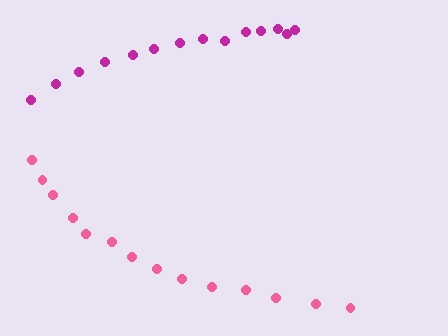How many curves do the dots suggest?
There are 2 distinct paths.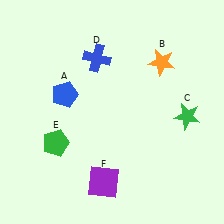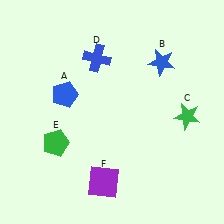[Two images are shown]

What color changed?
The star (B) changed from orange in Image 1 to blue in Image 2.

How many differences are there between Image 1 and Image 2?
There is 1 difference between the two images.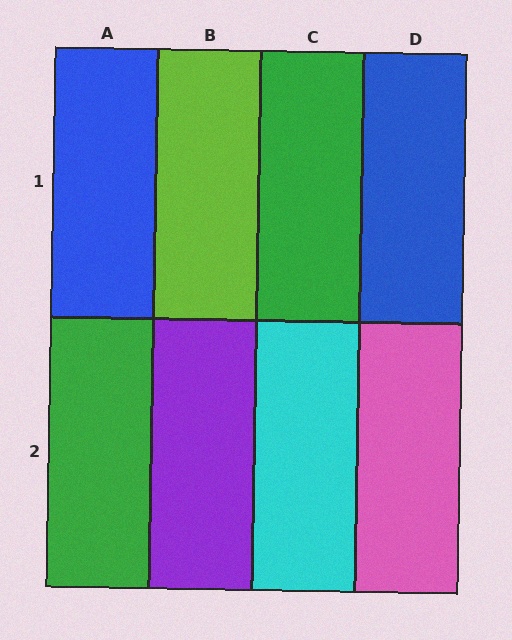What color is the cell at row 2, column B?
Purple.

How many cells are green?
2 cells are green.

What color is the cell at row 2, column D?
Pink.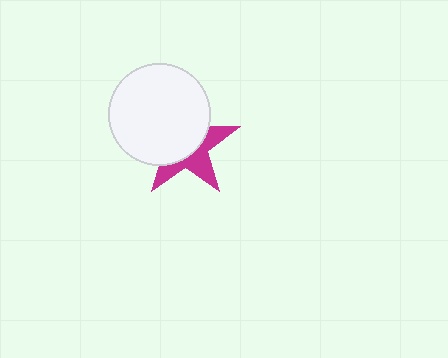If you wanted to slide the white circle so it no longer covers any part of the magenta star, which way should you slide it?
Slide it toward the upper-left — that is the most direct way to separate the two shapes.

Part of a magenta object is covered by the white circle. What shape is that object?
It is a star.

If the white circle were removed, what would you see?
You would see the complete magenta star.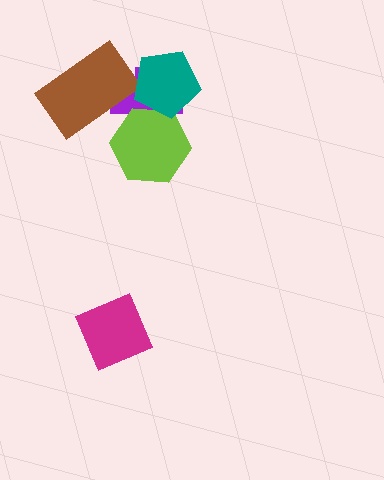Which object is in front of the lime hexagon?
The teal pentagon is in front of the lime hexagon.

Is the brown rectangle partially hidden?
No, no other shape covers it.